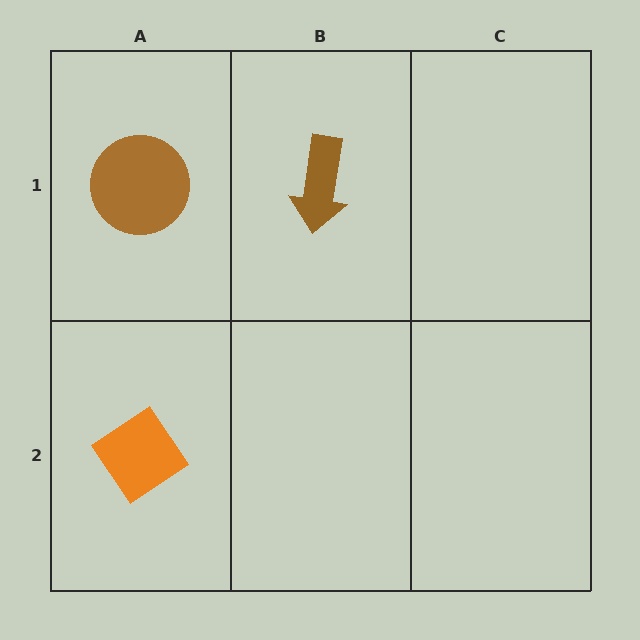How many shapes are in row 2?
1 shape.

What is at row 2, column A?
An orange diamond.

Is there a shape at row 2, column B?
No, that cell is empty.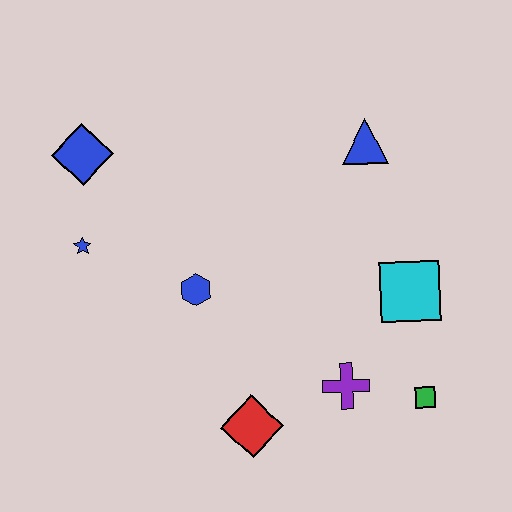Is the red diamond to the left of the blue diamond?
No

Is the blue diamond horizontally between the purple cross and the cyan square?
No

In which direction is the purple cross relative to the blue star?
The purple cross is to the right of the blue star.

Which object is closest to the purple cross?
The green square is closest to the purple cross.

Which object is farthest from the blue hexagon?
The green square is farthest from the blue hexagon.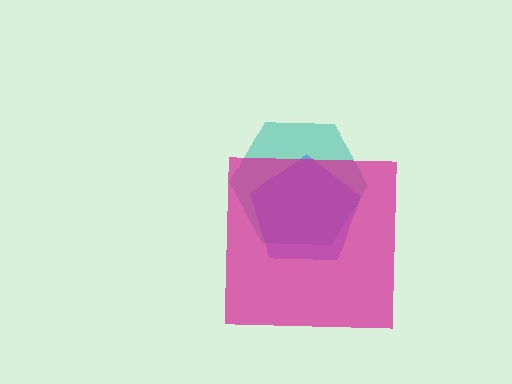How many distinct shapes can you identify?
There are 3 distinct shapes: a teal hexagon, a blue pentagon, a magenta square.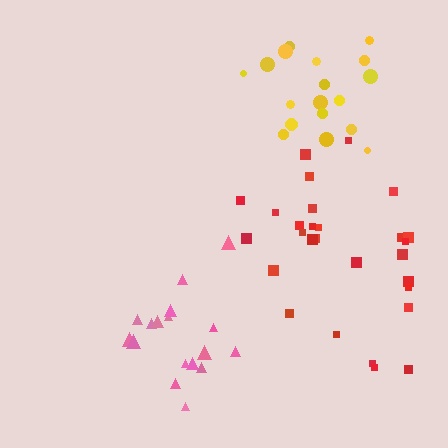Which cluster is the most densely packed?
Yellow.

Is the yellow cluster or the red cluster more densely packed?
Yellow.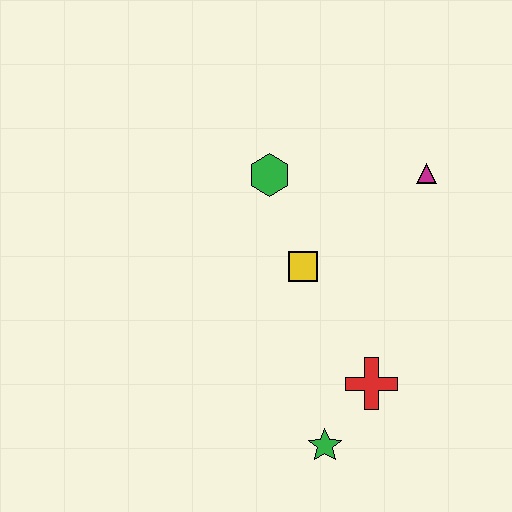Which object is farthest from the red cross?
The green hexagon is farthest from the red cross.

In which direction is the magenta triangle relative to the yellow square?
The magenta triangle is to the right of the yellow square.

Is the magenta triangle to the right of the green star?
Yes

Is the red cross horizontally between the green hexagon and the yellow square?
No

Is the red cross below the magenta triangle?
Yes